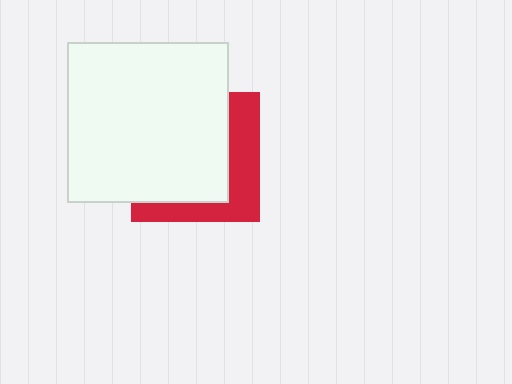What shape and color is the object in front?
The object in front is a white square.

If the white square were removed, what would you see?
You would see the complete red square.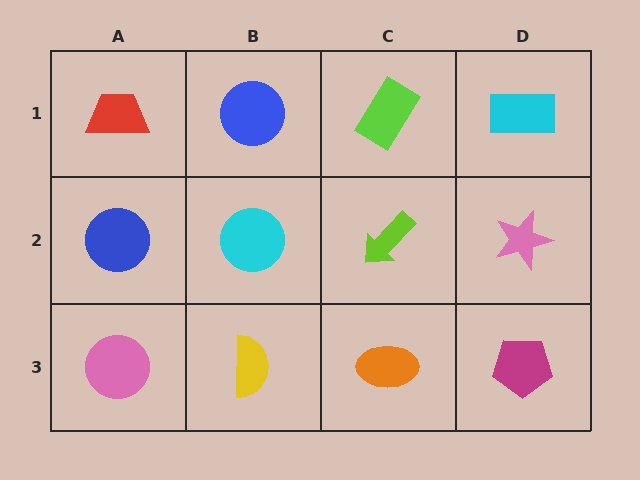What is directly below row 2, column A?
A pink circle.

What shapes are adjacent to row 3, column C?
A lime arrow (row 2, column C), a yellow semicircle (row 3, column B), a magenta pentagon (row 3, column D).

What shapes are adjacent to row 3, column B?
A cyan circle (row 2, column B), a pink circle (row 3, column A), an orange ellipse (row 3, column C).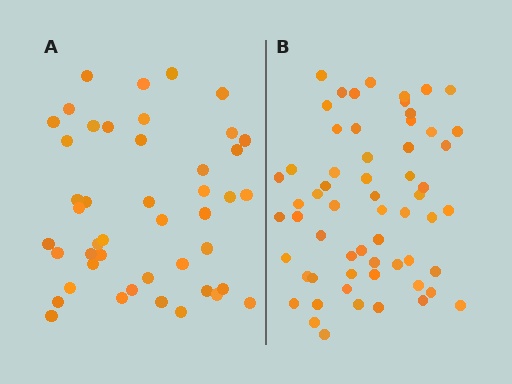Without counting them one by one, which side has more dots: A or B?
Region B (the right region) has more dots.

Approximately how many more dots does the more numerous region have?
Region B has approximately 15 more dots than region A.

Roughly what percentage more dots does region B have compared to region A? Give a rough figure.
About 35% more.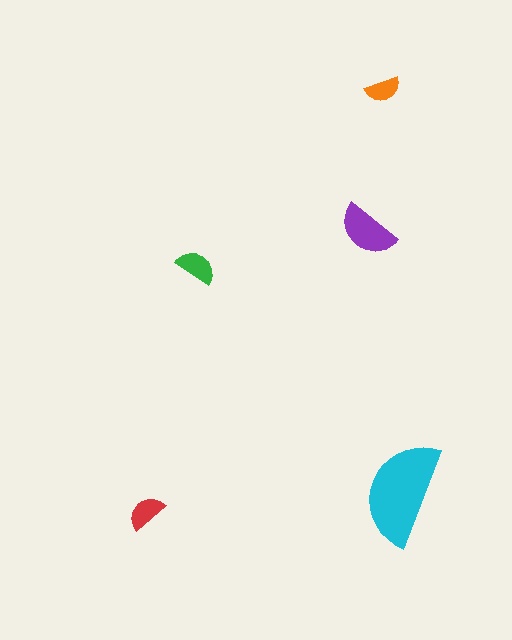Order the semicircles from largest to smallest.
the cyan one, the purple one, the green one, the red one, the orange one.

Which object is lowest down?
The red semicircle is bottommost.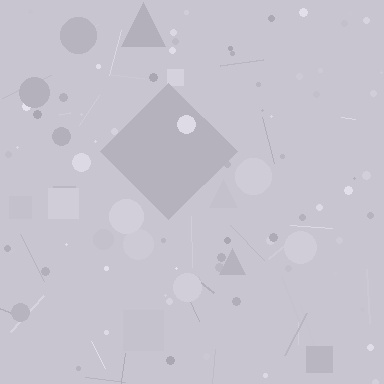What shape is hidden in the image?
A diamond is hidden in the image.